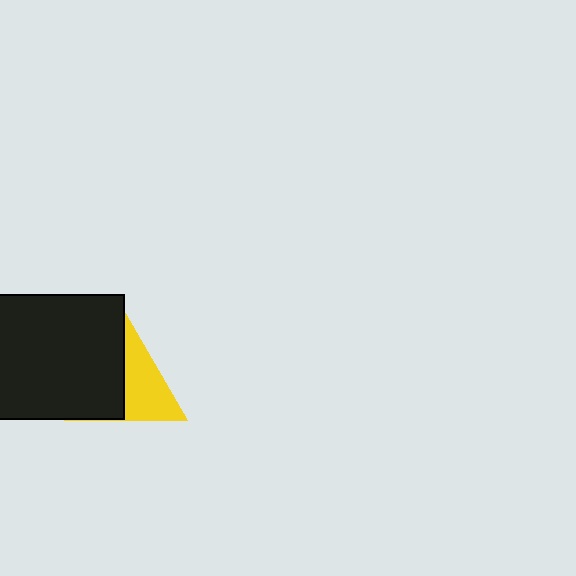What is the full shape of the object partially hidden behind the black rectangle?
The partially hidden object is a yellow triangle.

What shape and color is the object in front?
The object in front is a black rectangle.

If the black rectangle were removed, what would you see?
You would see the complete yellow triangle.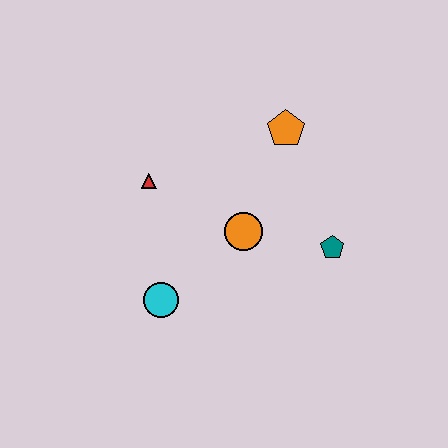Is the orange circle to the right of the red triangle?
Yes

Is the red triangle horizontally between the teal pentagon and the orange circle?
No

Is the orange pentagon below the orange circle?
No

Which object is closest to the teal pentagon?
The orange circle is closest to the teal pentagon.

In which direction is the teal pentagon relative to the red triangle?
The teal pentagon is to the right of the red triangle.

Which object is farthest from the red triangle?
The teal pentagon is farthest from the red triangle.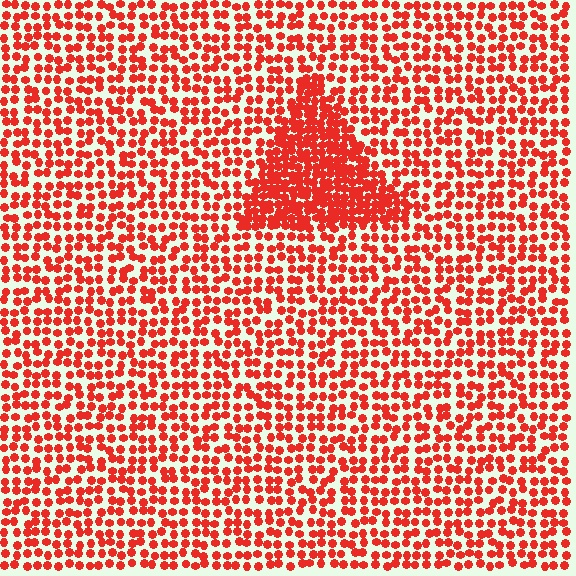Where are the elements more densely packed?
The elements are more densely packed inside the triangle boundary.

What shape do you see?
I see a triangle.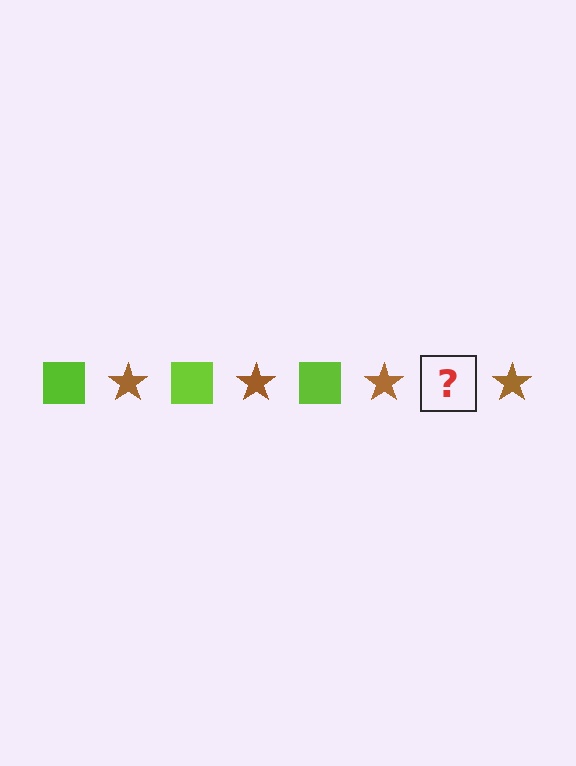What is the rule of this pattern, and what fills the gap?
The rule is that the pattern alternates between lime square and brown star. The gap should be filled with a lime square.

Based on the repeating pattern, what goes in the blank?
The blank should be a lime square.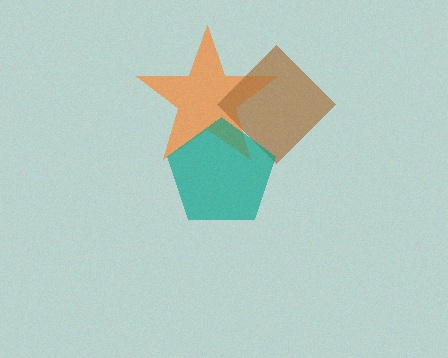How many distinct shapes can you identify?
There are 3 distinct shapes: an orange star, a brown diamond, a teal pentagon.